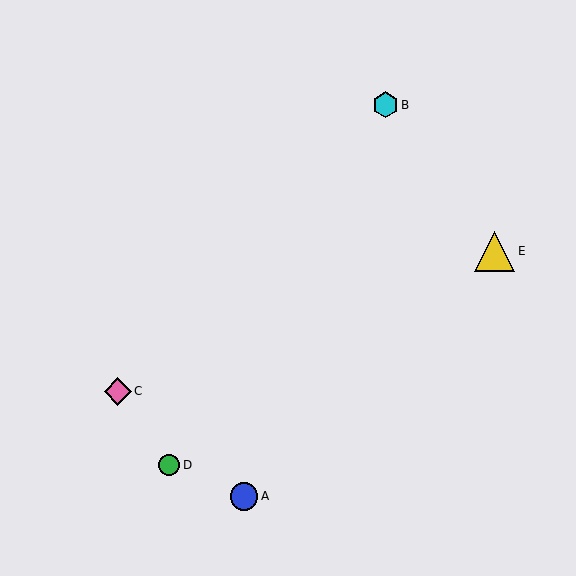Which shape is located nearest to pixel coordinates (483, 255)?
The yellow triangle (labeled E) at (495, 251) is nearest to that location.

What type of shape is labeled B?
Shape B is a cyan hexagon.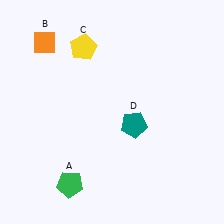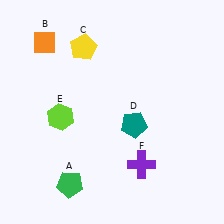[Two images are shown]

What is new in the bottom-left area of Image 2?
A lime hexagon (E) was added in the bottom-left area of Image 2.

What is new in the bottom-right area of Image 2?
A purple cross (F) was added in the bottom-right area of Image 2.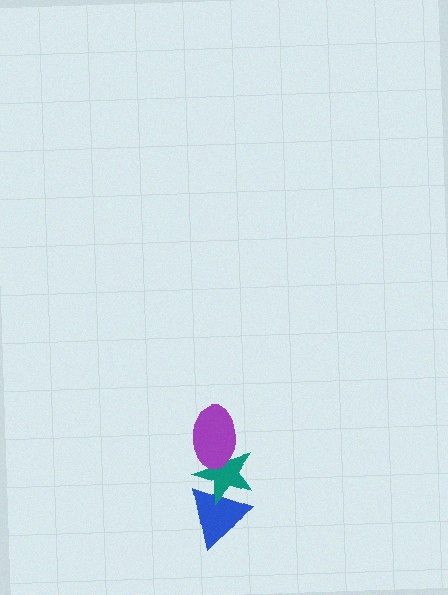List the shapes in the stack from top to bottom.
From top to bottom: the purple ellipse, the teal star, the blue triangle.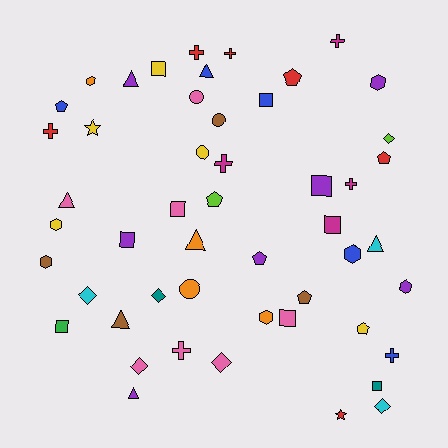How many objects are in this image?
There are 50 objects.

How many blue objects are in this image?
There are 5 blue objects.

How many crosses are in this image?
There are 8 crosses.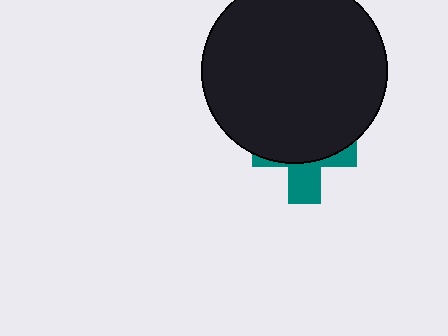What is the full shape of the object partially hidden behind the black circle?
The partially hidden object is a teal cross.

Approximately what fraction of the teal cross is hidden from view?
Roughly 62% of the teal cross is hidden behind the black circle.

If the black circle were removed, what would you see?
You would see the complete teal cross.